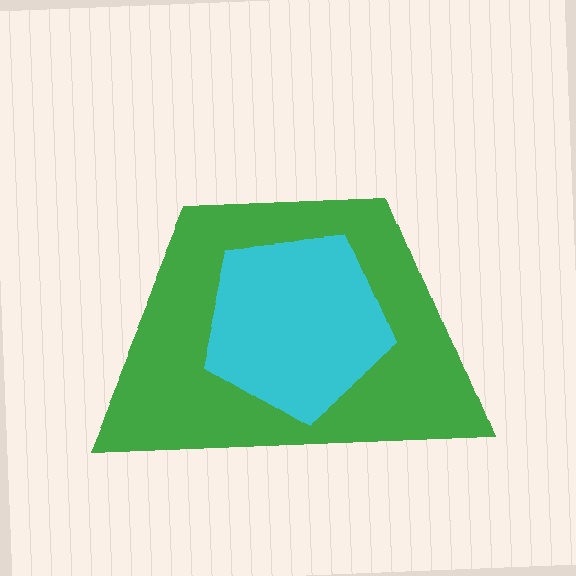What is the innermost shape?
The cyan pentagon.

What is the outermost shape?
The green trapezoid.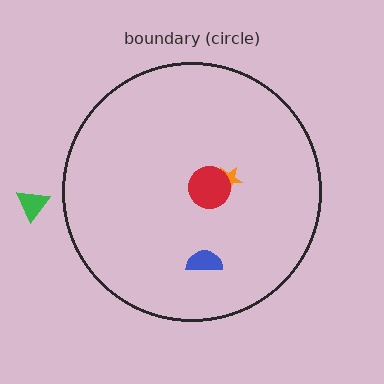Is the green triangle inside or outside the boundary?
Outside.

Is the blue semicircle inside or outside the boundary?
Inside.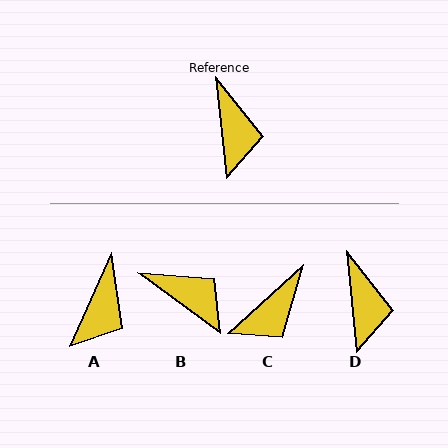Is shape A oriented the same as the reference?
No, it is off by about 30 degrees.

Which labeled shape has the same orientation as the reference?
D.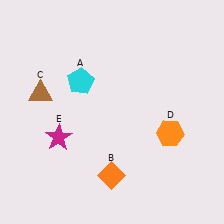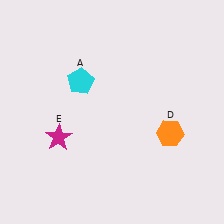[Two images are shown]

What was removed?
The orange diamond (B), the brown triangle (C) were removed in Image 2.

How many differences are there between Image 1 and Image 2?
There are 2 differences between the two images.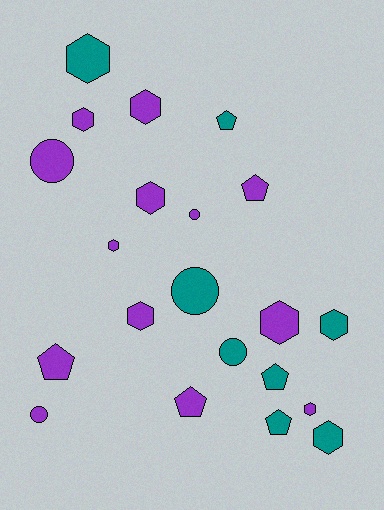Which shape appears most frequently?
Hexagon, with 10 objects.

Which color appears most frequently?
Purple, with 13 objects.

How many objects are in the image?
There are 21 objects.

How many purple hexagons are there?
There are 7 purple hexagons.